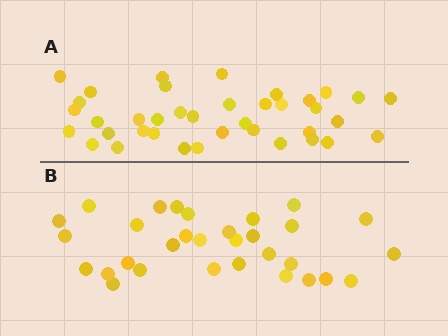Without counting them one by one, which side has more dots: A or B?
Region A (the top region) has more dots.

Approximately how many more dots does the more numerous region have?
Region A has roughly 8 or so more dots than region B.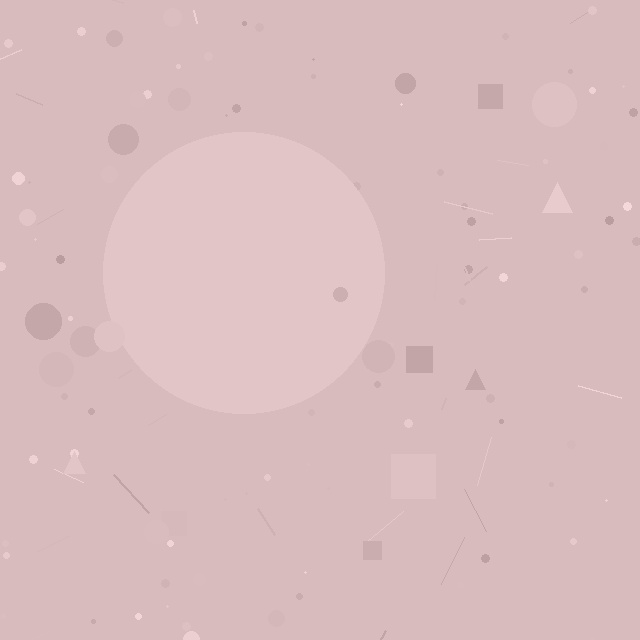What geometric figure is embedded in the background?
A circle is embedded in the background.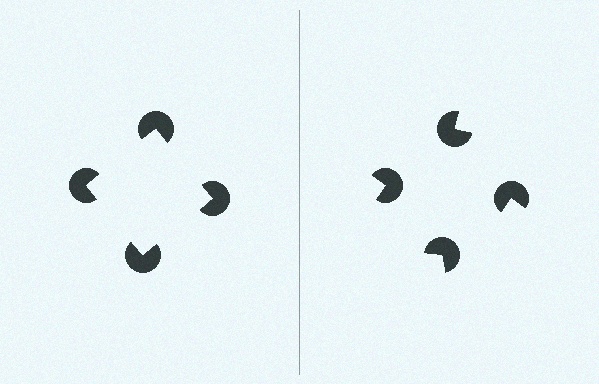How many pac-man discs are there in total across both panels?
8 — 4 on each side.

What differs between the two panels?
The pac-man discs are positioned identically on both sides; only the wedge orientations differ. On the left they align to a square; on the right they are misaligned.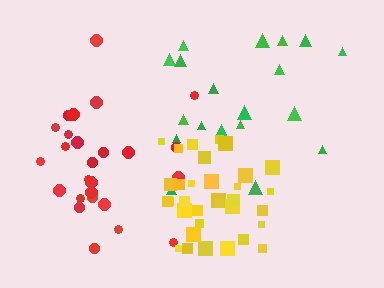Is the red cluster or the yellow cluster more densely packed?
Yellow.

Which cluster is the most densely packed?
Yellow.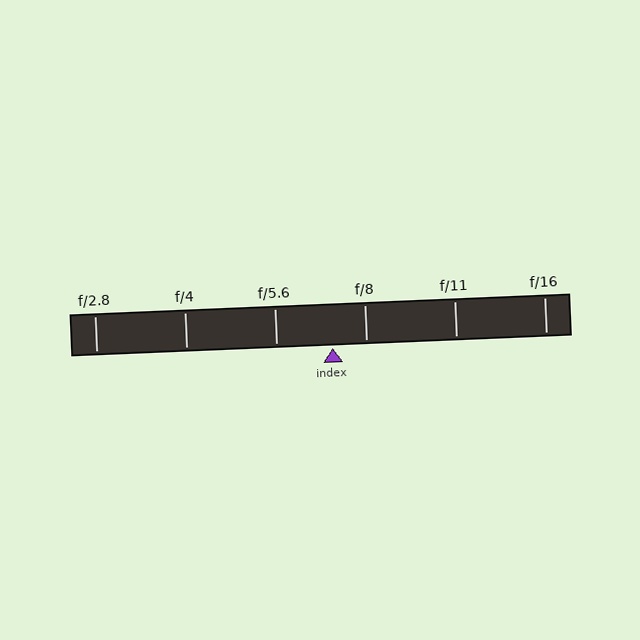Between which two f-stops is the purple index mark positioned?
The index mark is between f/5.6 and f/8.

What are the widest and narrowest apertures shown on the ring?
The widest aperture shown is f/2.8 and the narrowest is f/16.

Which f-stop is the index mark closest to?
The index mark is closest to f/8.